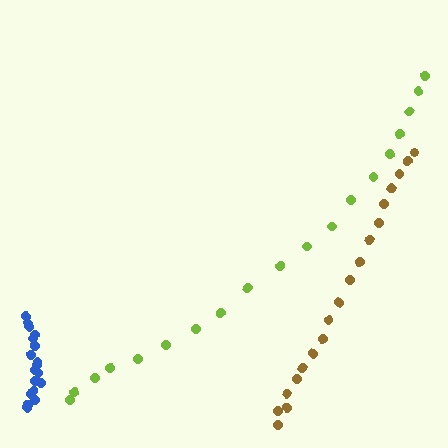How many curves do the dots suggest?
There are 3 distinct paths.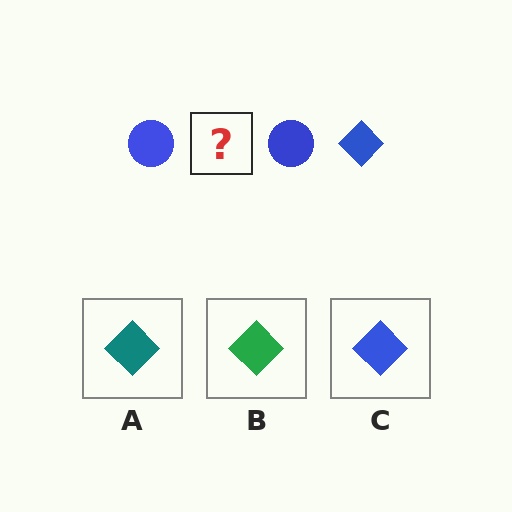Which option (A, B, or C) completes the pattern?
C.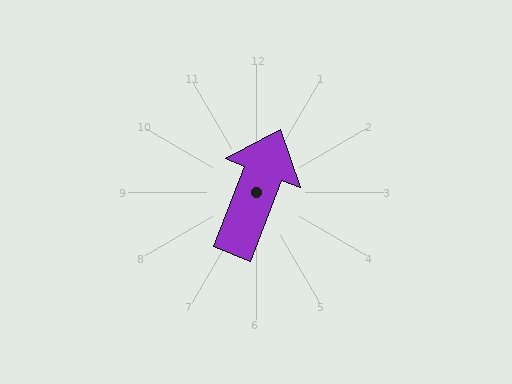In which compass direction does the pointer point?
North.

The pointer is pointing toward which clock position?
Roughly 1 o'clock.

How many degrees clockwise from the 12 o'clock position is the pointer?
Approximately 21 degrees.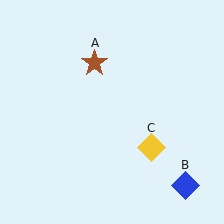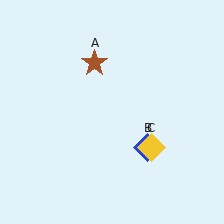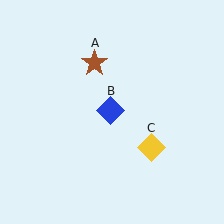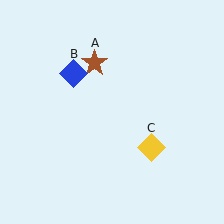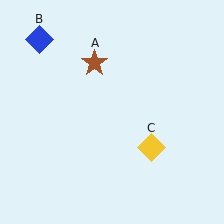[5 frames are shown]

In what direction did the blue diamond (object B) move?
The blue diamond (object B) moved up and to the left.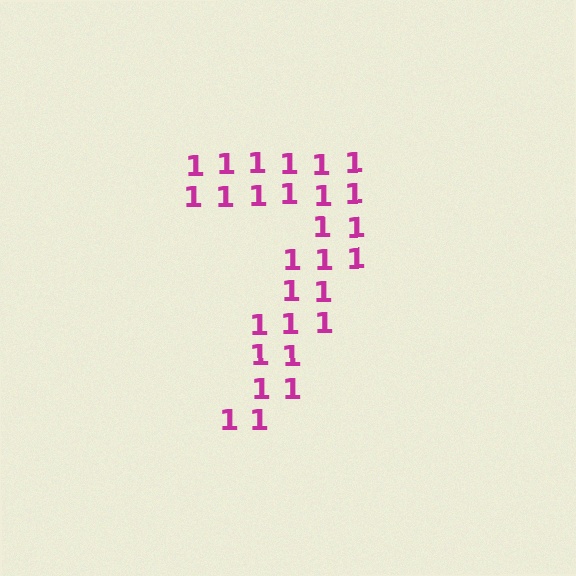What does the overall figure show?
The overall figure shows the digit 7.